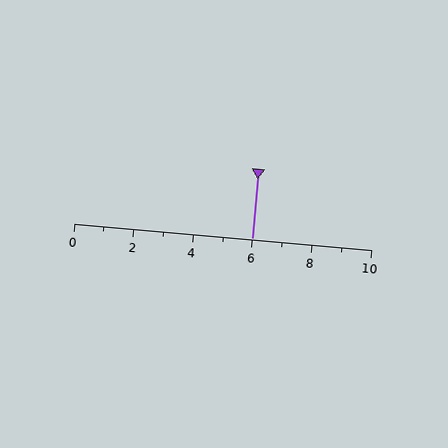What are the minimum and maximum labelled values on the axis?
The axis runs from 0 to 10.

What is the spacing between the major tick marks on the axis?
The major ticks are spaced 2 apart.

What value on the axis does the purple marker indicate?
The marker indicates approximately 6.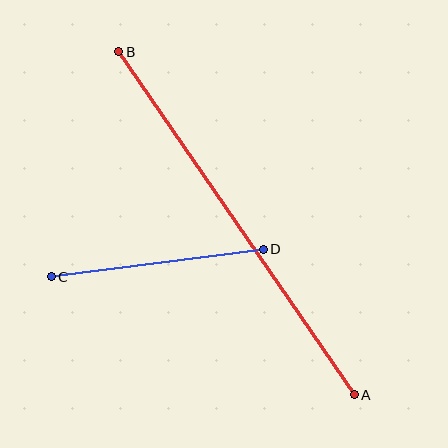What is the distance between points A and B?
The distance is approximately 416 pixels.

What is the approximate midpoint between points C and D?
The midpoint is at approximately (157, 263) pixels.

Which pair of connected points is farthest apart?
Points A and B are farthest apart.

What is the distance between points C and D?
The distance is approximately 214 pixels.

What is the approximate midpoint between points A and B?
The midpoint is at approximately (237, 223) pixels.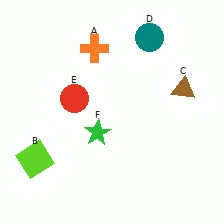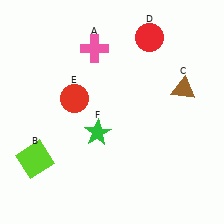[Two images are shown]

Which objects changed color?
A changed from orange to pink. D changed from teal to red.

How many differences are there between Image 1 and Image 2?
There are 2 differences between the two images.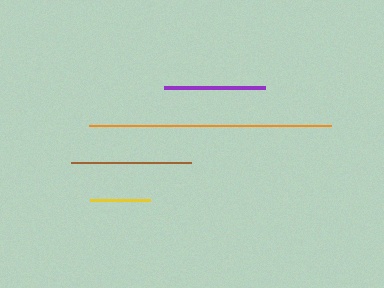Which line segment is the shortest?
The yellow line is the shortest at approximately 60 pixels.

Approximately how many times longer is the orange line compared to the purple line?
The orange line is approximately 2.4 times the length of the purple line.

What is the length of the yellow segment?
The yellow segment is approximately 60 pixels long.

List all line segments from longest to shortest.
From longest to shortest: orange, brown, purple, yellow.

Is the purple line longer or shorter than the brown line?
The brown line is longer than the purple line.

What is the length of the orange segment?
The orange segment is approximately 242 pixels long.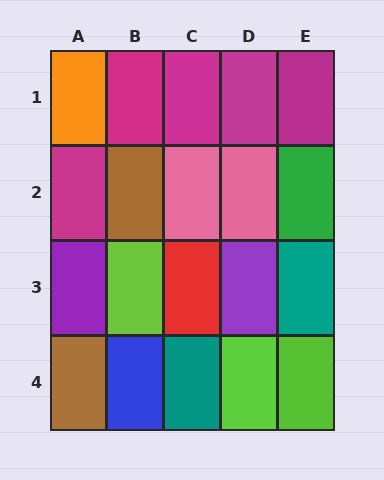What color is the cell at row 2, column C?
Pink.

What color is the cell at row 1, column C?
Magenta.